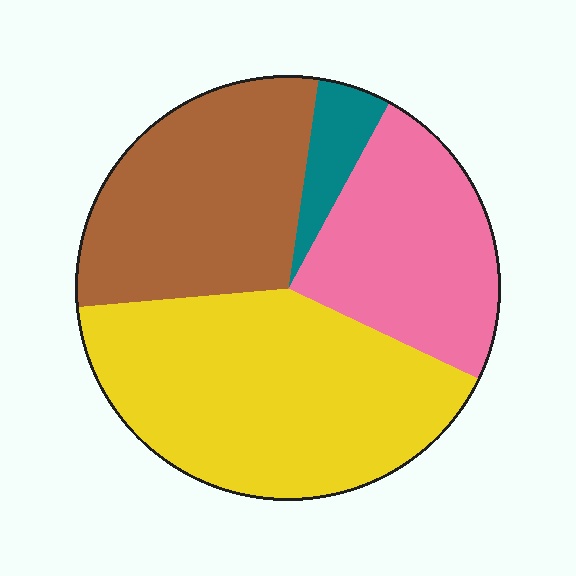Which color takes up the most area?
Yellow, at roughly 40%.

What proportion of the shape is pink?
Pink covers roughly 25% of the shape.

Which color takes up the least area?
Teal, at roughly 5%.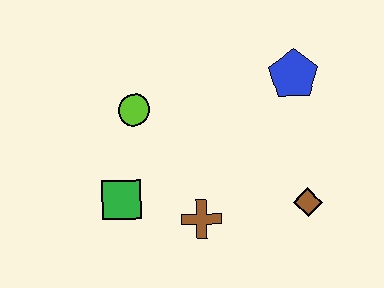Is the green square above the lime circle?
No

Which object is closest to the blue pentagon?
The brown diamond is closest to the blue pentagon.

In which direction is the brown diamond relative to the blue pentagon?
The brown diamond is below the blue pentagon.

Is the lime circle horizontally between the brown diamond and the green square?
Yes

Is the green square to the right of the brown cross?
No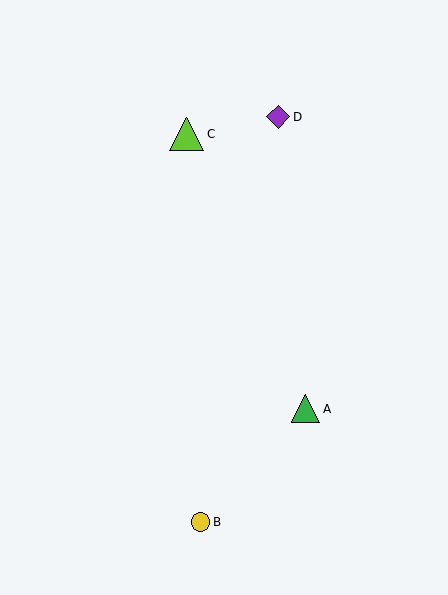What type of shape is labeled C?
Shape C is a lime triangle.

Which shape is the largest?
The lime triangle (labeled C) is the largest.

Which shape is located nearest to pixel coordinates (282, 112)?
The purple diamond (labeled D) at (278, 117) is nearest to that location.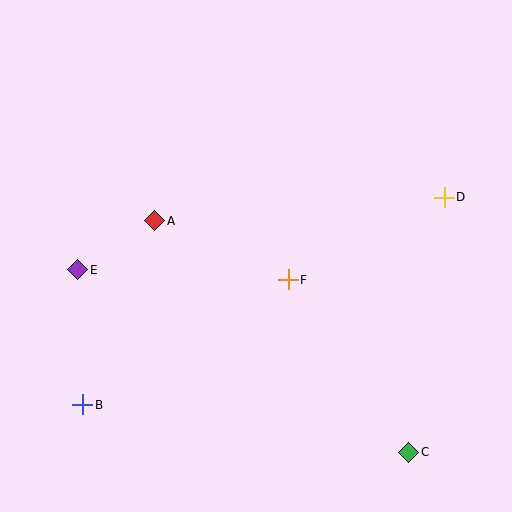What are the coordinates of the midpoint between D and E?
The midpoint between D and E is at (261, 234).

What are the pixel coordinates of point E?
Point E is at (78, 270).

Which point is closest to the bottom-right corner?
Point C is closest to the bottom-right corner.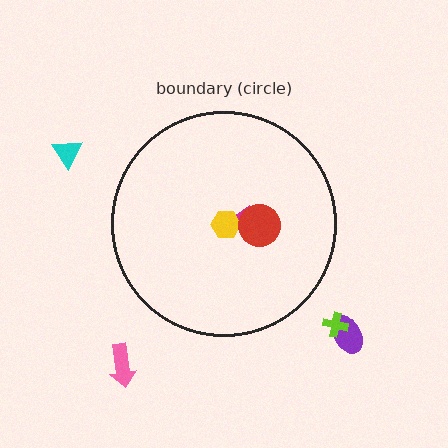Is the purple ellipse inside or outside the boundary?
Outside.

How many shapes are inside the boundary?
3 inside, 4 outside.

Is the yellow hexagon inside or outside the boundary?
Inside.